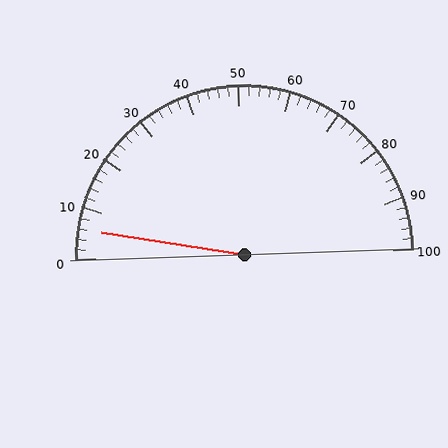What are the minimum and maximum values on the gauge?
The gauge ranges from 0 to 100.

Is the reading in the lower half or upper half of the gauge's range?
The reading is in the lower half of the range (0 to 100).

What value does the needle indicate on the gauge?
The needle indicates approximately 6.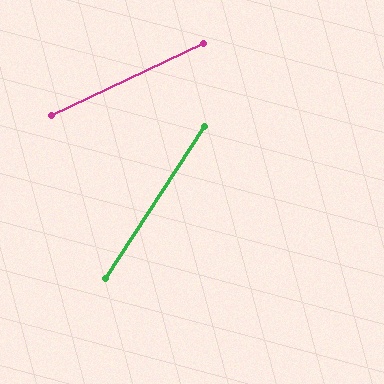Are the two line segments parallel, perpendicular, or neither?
Neither parallel nor perpendicular — they differ by about 32°.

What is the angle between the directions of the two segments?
Approximately 32 degrees.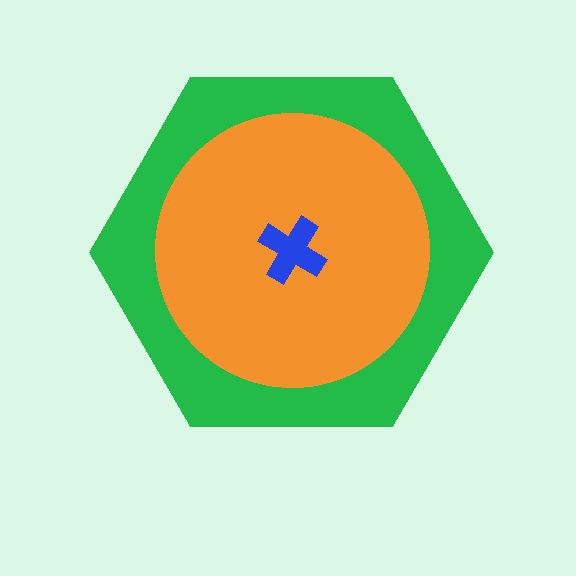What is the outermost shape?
The green hexagon.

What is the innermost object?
The blue cross.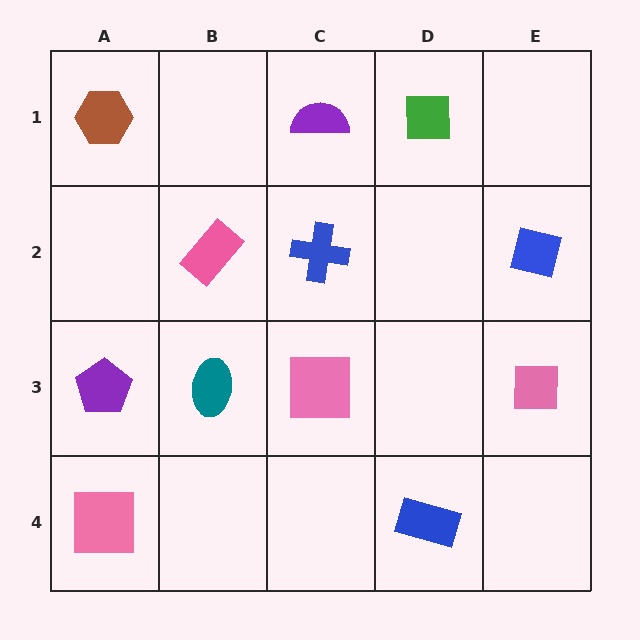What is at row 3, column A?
A purple pentagon.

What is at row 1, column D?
A green square.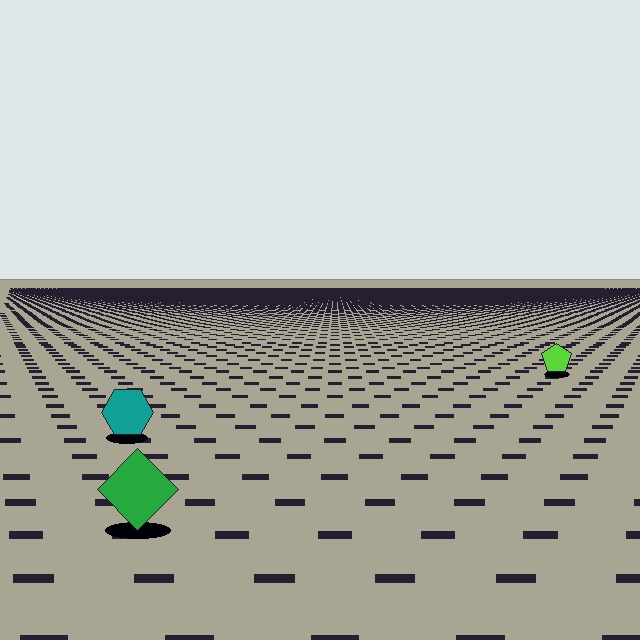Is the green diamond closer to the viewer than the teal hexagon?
Yes. The green diamond is closer — you can tell from the texture gradient: the ground texture is coarser near it.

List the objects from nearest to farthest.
From nearest to farthest: the green diamond, the teal hexagon, the lime pentagon.